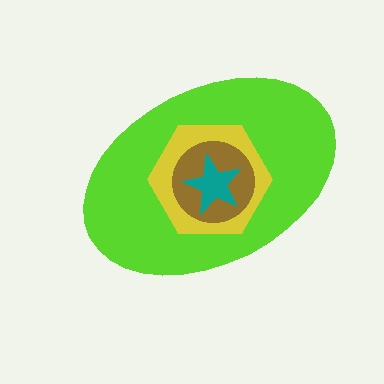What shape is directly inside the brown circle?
The teal star.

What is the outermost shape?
The lime ellipse.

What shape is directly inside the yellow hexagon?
The brown circle.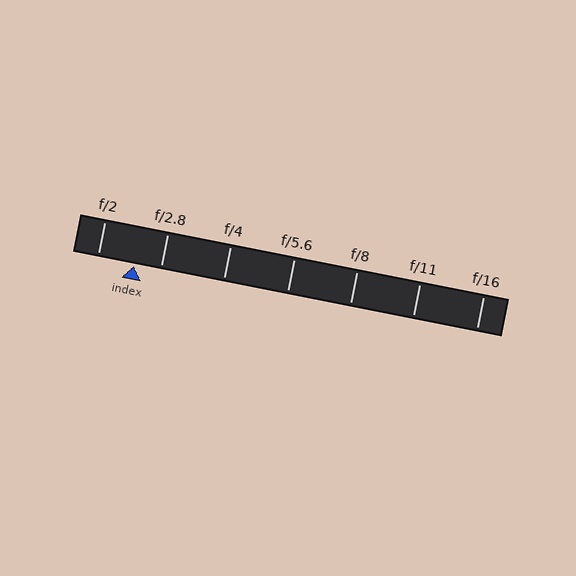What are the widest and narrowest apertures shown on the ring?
The widest aperture shown is f/2 and the narrowest is f/16.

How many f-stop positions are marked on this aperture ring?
There are 7 f-stop positions marked.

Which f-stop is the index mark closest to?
The index mark is closest to f/2.8.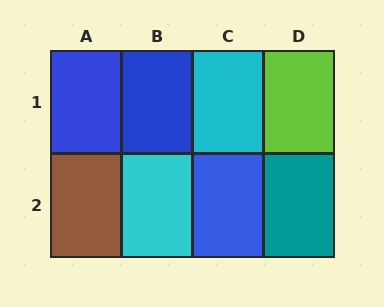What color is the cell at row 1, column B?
Blue.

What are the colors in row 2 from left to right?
Brown, cyan, blue, teal.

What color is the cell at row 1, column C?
Cyan.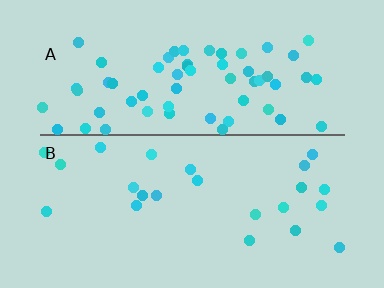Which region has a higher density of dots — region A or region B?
A (the top).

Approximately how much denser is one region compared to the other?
Approximately 2.7× — region A over region B.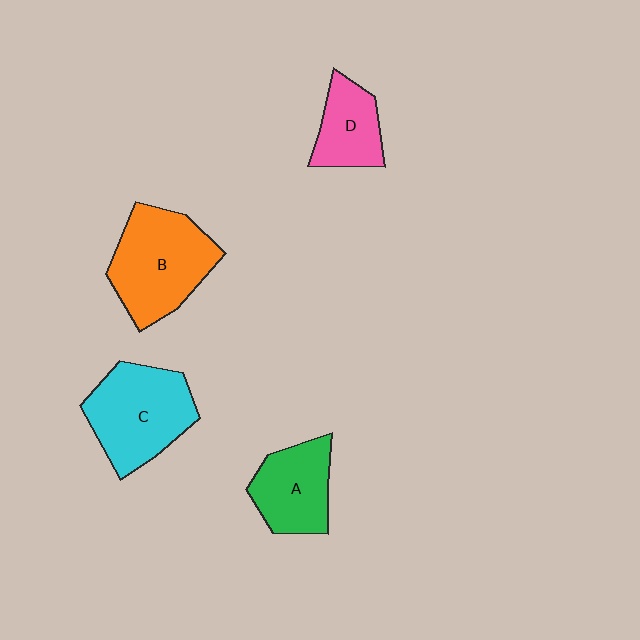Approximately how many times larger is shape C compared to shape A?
Approximately 1.4 times.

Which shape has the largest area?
Shape B (orange).